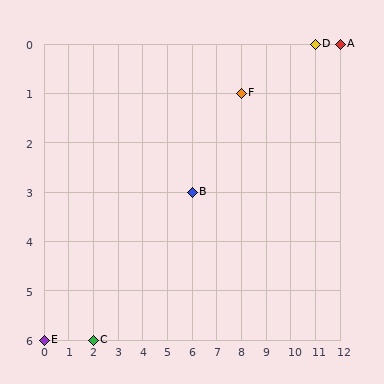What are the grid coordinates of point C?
Point C is at grid coordinates (2, 6).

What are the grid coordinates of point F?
Point F is at grid coordinates (8, 1).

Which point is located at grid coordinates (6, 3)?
Point B is at (6, 3).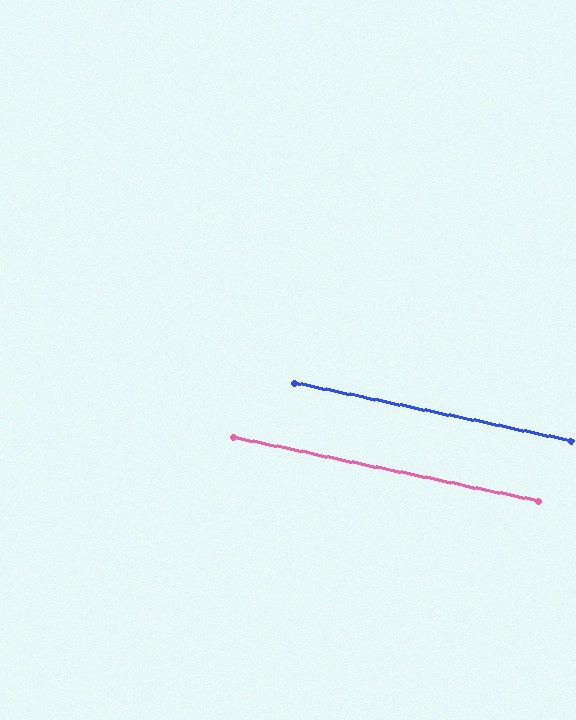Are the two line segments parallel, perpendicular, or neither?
Parallel — their directions differ by only 0.1°.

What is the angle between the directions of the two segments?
Approximately 0 degrees.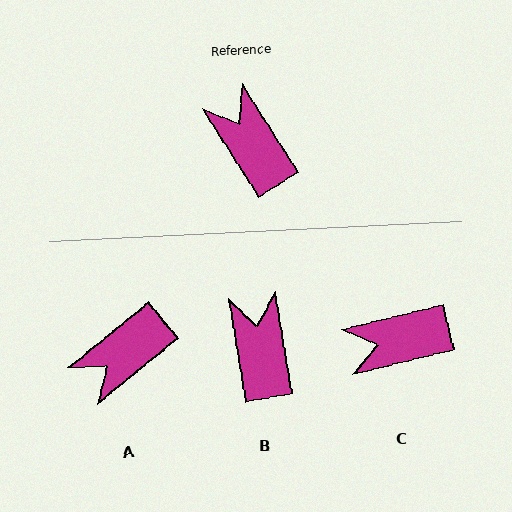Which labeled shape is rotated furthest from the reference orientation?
A, about 97 degrees away.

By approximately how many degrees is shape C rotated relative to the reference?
Approximately 72 degrees counter-clockwise.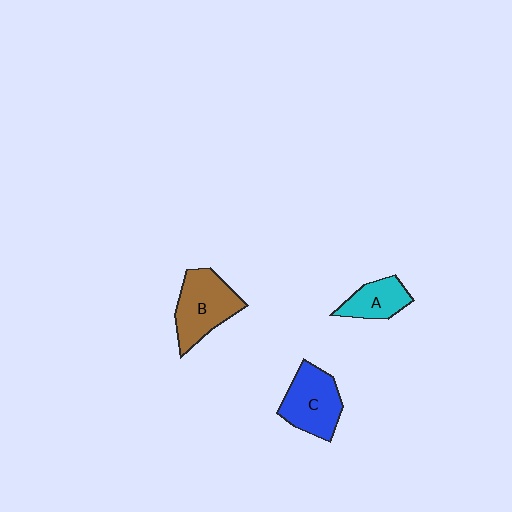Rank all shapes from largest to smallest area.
From largest to smallest: B (brown), C (blue), A (cyan).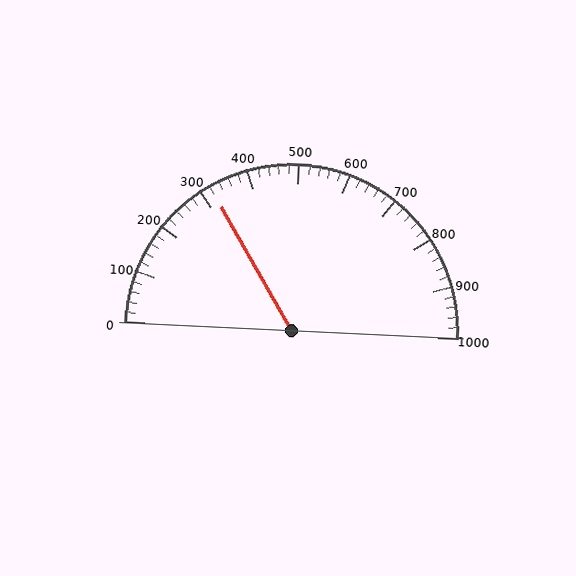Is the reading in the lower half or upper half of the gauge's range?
The reading is in the lower half of the range (0 to 1000).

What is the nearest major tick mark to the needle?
The nearest major tick mark is 300.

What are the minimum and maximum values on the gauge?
The gauge ranges from 0 to 1000.